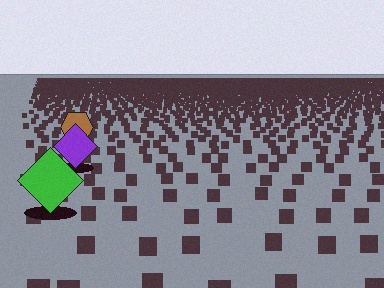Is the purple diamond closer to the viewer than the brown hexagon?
Yes. The purple diamond is closer — you can tell from the texture gradient: the ground texture is coarser near it.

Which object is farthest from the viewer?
The brown hexagon is farthest from the viewer. It appears smaller and the ground texture around it is denser.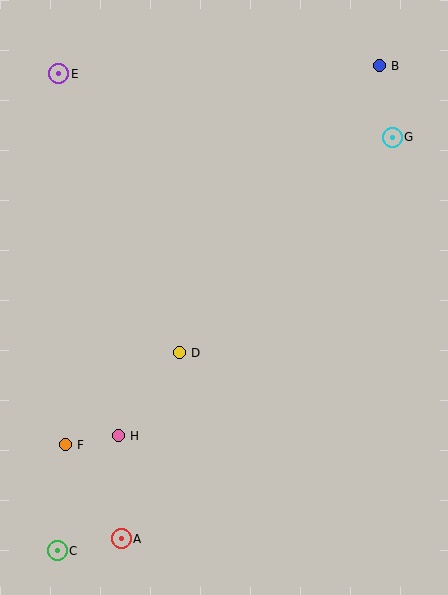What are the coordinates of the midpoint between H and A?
The midpoint between H and A is at (120, 487).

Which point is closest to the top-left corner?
Point E is closest to the top-left corner.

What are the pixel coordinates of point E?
Point E is at (59, 74).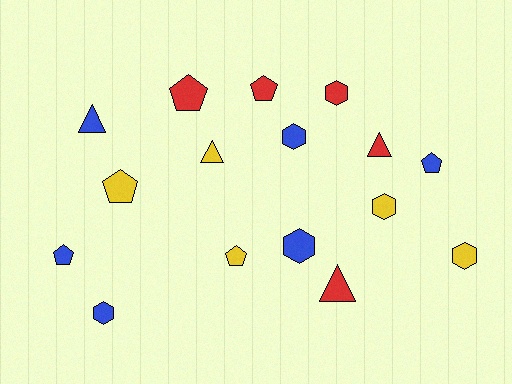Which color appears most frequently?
Blue, with 6 objects.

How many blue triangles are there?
There is 1 blue triangle.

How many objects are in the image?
There are 16 objects.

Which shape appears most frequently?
Hexagon, with 6 objects.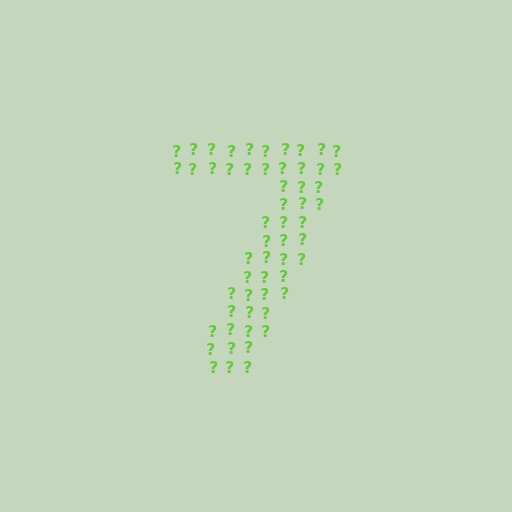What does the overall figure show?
The overall figure shows the digit 7.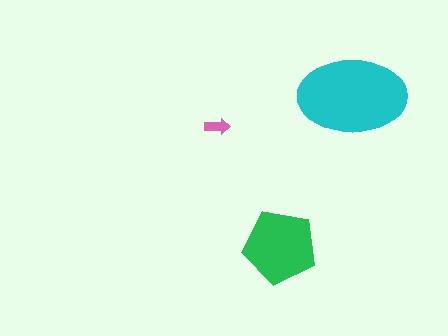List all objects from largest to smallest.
The cyan ellipse, the green pentagon, the pink arrow.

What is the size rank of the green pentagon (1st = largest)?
2nd.